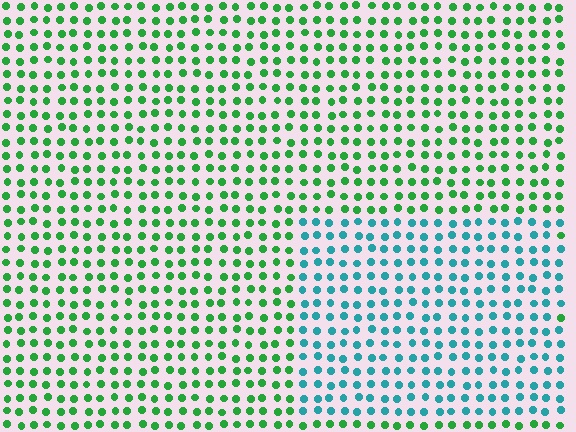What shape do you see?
I see a rectangle.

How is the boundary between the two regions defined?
The boundary is defined purely by a slight shift in hue (about 52 degrees). Spacing, size, and orientation are identical on both sides.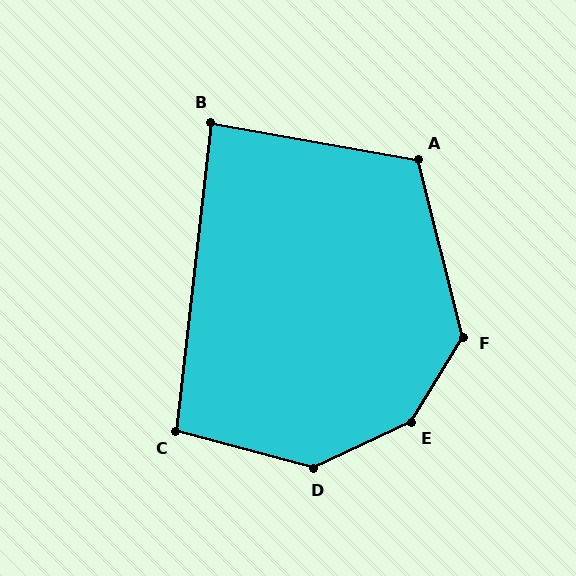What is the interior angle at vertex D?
Approximately 140 degrees (obtuse).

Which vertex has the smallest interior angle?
B, at approximately 86 degrees.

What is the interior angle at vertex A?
Approximately 114 degrees (obtuse).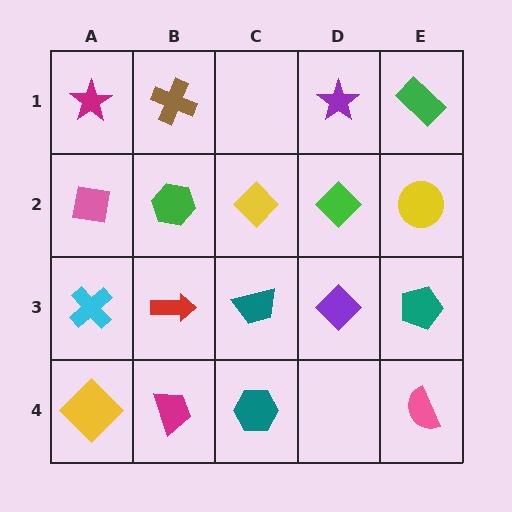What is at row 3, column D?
A purple diamond.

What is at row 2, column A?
A pink square.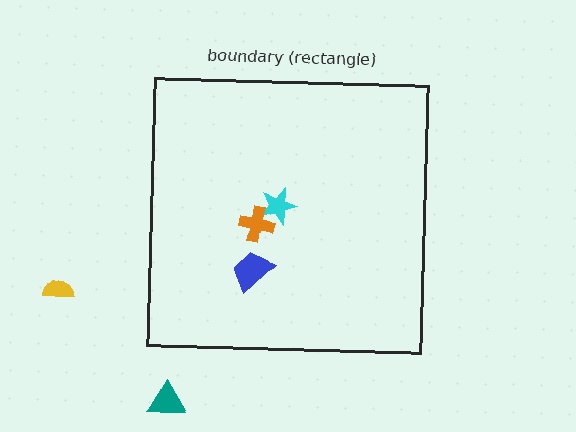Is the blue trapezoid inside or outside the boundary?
Inside.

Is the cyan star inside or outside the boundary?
Inside.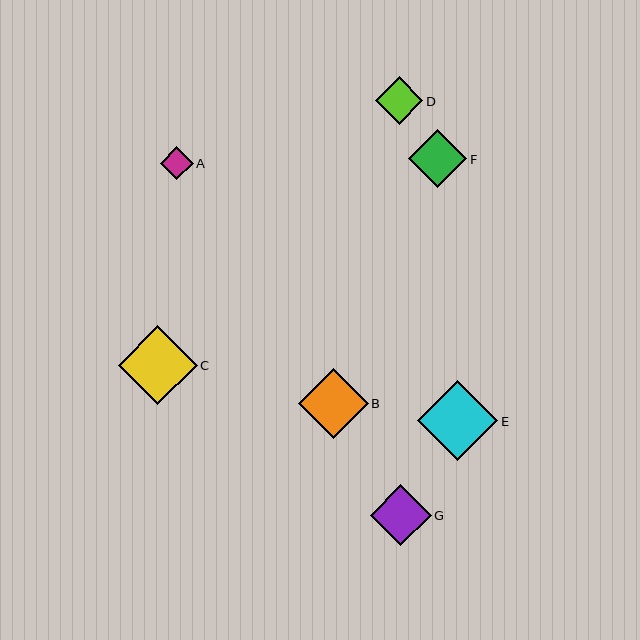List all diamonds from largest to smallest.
From largest to smallest: E, C, B, G, F, D, A.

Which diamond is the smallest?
Diamond A is the smallest with a size of approximately 33 pixels.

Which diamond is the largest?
Diamond E is the largest with a size of approximately 80 pixels.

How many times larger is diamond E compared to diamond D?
Diamond E is approximately 1.7 times the size of diamond D.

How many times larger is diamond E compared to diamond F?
Diamond E is approximately 1.4 times the size of diamond F.